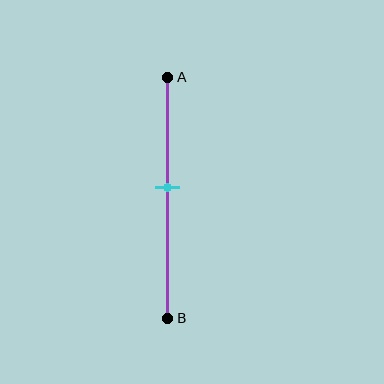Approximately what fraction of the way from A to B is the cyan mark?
The cyan mark is approximately 45% of the way from A to B.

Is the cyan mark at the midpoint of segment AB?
No, the mark is at about 45% from A, not at the 50% midpoint.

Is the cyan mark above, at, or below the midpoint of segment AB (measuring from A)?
The cyan mark is above the midpoint of segment AB.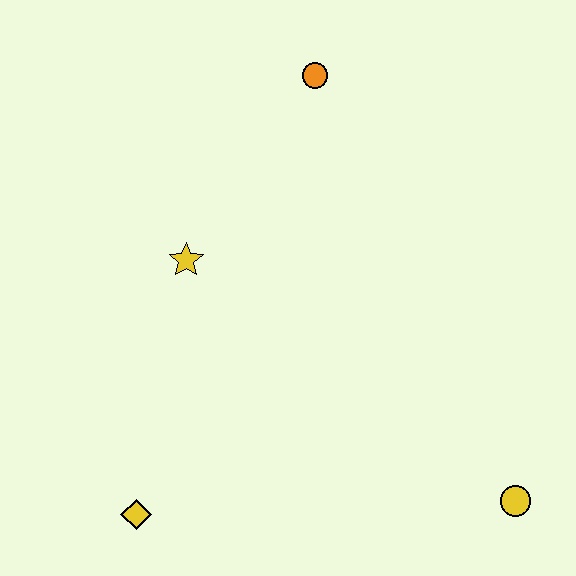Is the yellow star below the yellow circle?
No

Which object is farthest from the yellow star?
The yellow circle is farthest from the yellow star.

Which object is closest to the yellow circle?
The yellow diamond is closest to the yellow circle.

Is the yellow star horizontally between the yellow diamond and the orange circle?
Yes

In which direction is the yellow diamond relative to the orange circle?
The yellow diamond is below the orange circle.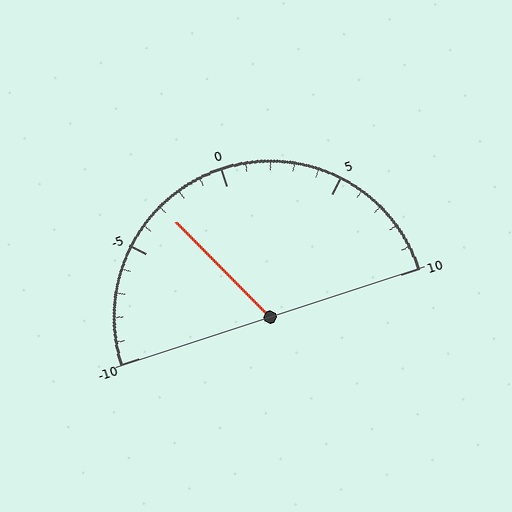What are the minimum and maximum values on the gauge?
The gauge ranges from -10 to 10.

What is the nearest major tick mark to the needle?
The nearest major tick mark is -5.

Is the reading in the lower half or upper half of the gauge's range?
The reading is in the lower half of the range (-10 to 10).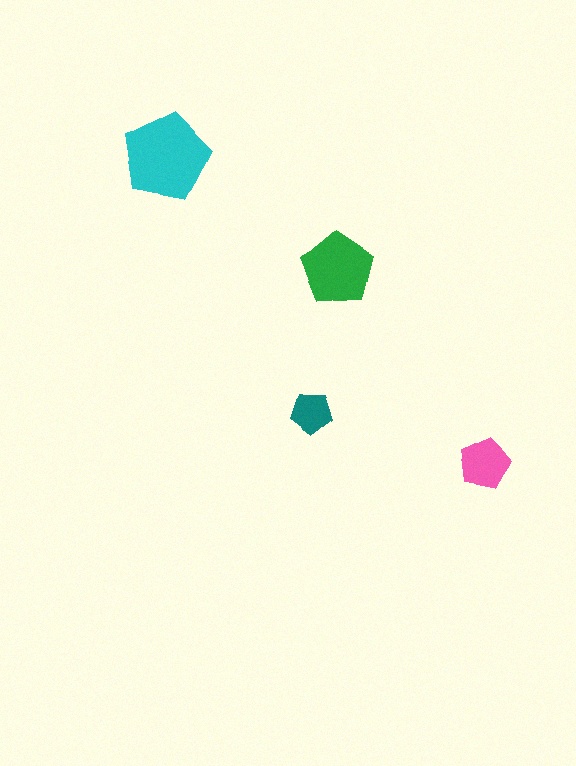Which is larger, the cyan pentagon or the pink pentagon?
The cyan one.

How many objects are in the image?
There are 4 objects in the image.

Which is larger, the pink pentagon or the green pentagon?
The green one.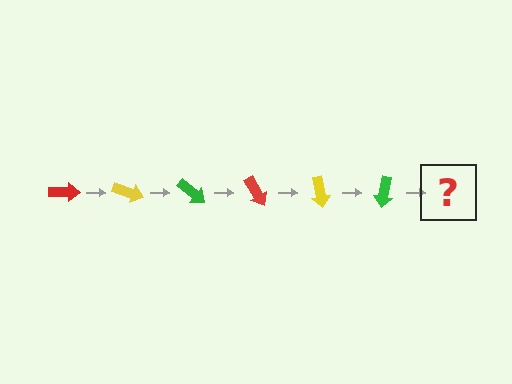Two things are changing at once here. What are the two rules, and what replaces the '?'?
The two rules are that it rotates 20 degrees each step and the color cycles through red, yellow, and green. The '?' should be a red arrow, rotated 120 degrees from the start.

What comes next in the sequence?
The next element should be a red arrow, rotated 120 degrees from the start.